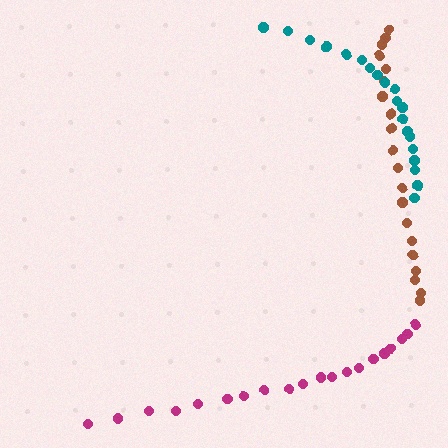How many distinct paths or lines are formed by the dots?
There are 3 distinct paths.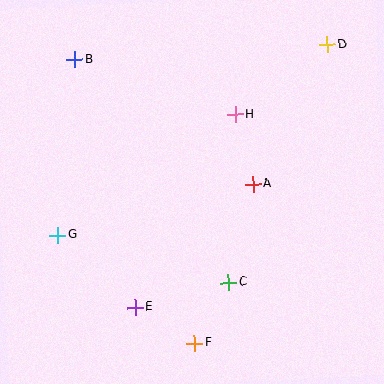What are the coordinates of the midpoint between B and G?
The midpoint between B and G is at (66, 147).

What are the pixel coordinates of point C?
Point C is at (228, 283).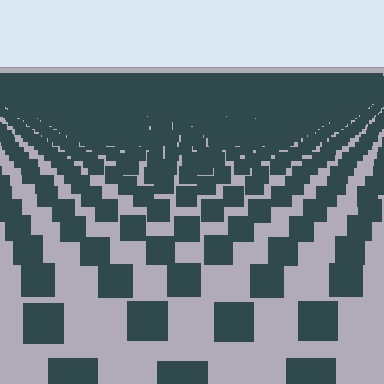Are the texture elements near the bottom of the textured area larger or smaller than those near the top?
Larger. Near the bottom, elements are closer to the viewer and appear at a bigger on-screen size.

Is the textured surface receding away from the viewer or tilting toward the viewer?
The surface is receding away from the viewer. Texture elements get smaller and denser toward the top.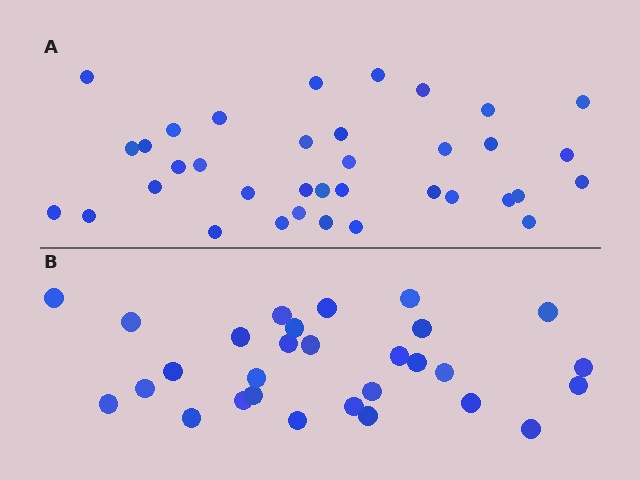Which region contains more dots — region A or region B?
Region A (the top region) has more dots.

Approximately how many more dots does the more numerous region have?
Region A has roughly 8 or so more dots than region B.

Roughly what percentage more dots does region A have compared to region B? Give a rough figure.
About 25% more.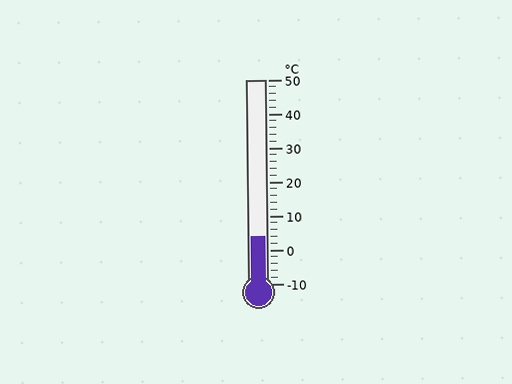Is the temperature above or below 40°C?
The temperature is below 40°C.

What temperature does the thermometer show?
The thermometer shows approximately 4°C.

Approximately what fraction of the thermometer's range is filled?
The thermometer is filled to approximately 25% of its range.